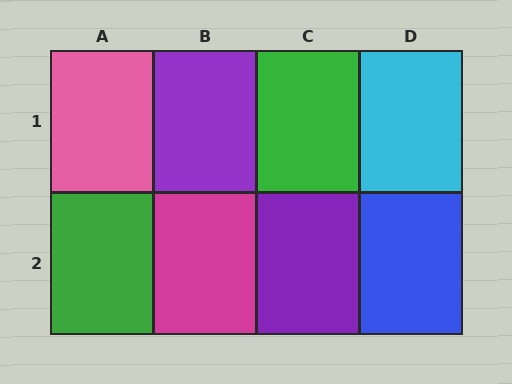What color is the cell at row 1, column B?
Purple.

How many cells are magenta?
1 cell is magenta.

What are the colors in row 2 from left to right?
Green, magenta, purple, blue.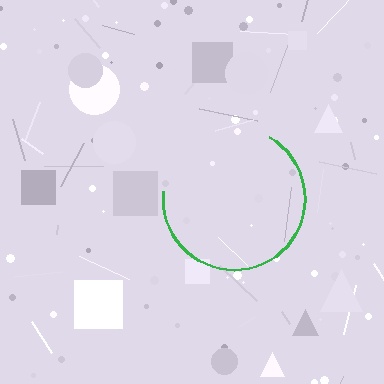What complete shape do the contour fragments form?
The contour fragments form a circle.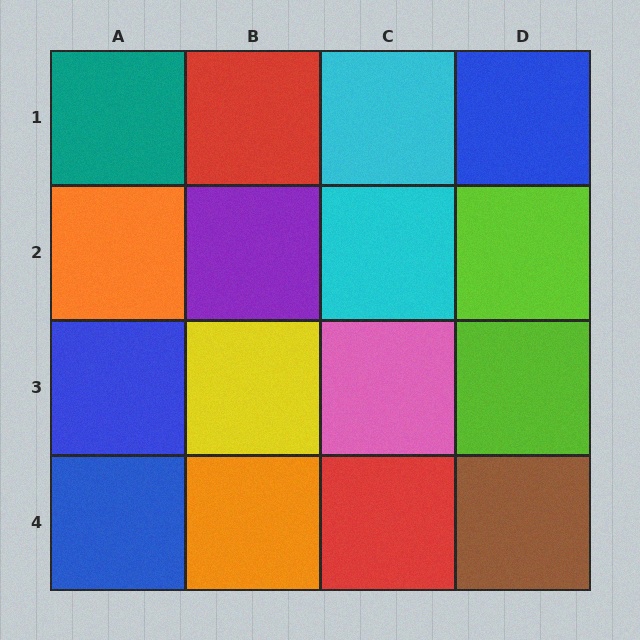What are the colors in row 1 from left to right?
Teal, red, cyan, blue.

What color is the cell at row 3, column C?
Pink.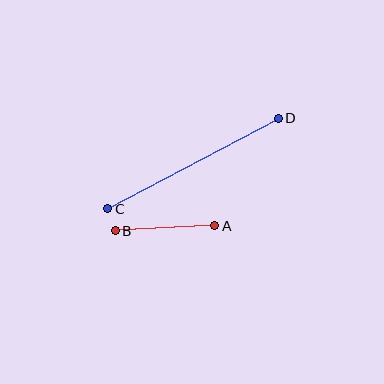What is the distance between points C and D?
The distance is approximately 193 pixels.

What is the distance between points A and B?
The distance is approximately 100 pixels.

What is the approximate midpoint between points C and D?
The midpoint is at approximately (193, 163) pixels.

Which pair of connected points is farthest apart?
Points C and D are farthest apart.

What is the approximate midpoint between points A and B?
The midpoint is at approximately (165, 228) pixels.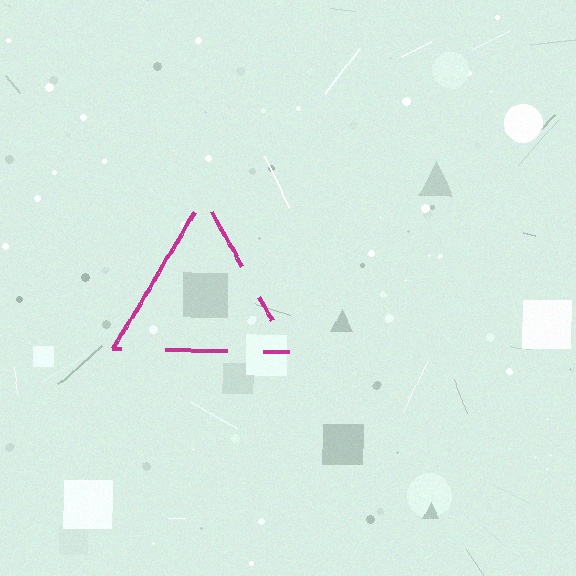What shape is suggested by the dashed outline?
The dashed outline suggests a triangle.